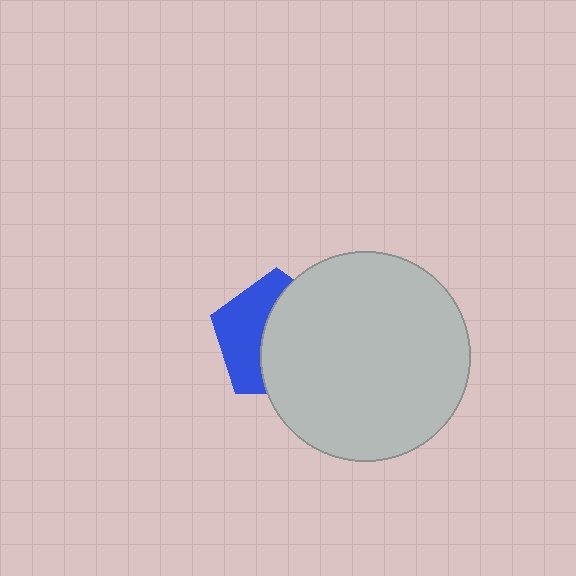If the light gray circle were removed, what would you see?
You would see the complete blue pentagon.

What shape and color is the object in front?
The object in front is a light gray circle.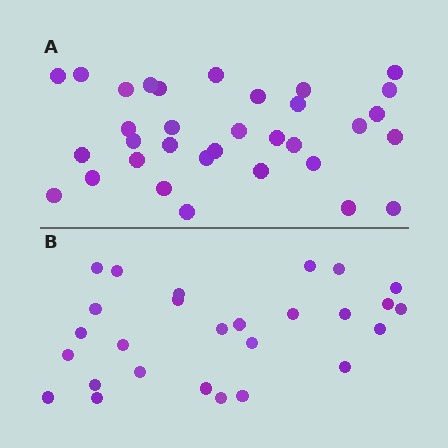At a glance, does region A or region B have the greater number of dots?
Region A (the top region) has more dots.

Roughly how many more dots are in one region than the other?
Region A has about 6 more dots than region B.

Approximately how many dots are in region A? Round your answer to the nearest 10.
About 30 dots. (The exact count is 33, which rounds to 30.)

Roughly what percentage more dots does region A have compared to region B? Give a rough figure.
About 20% more.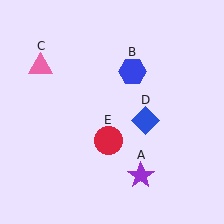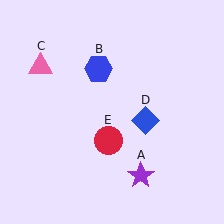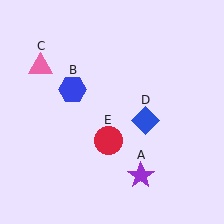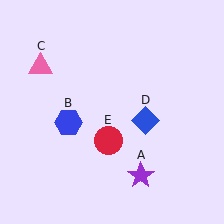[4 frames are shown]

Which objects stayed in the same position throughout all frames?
Purple star (object A) and pink triangle (object C) and blue diamond (object D) and red circle (object E) remained stationary.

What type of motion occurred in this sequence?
The blue hexagon (object B) rotated counterclockwise around the center of the scene.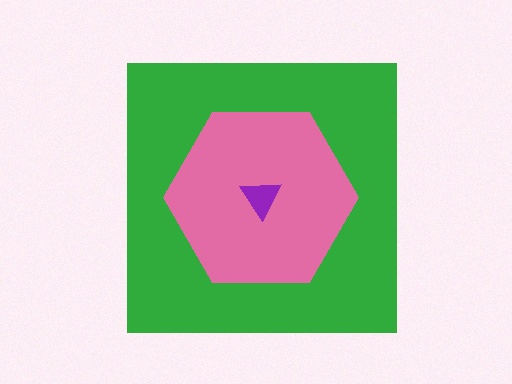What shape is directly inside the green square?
The pink hexagon.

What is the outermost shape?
The green square.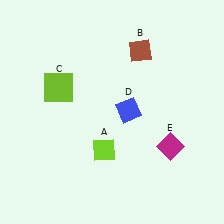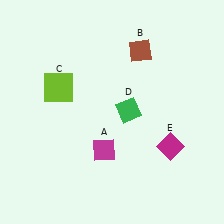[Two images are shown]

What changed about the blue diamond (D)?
In Image 1, D is blue. In Image 2, it changed to green.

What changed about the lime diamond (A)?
In Image 1, A is lime. In Image 2, it changed to magenta.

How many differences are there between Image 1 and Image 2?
There are 2 differences between the two images.